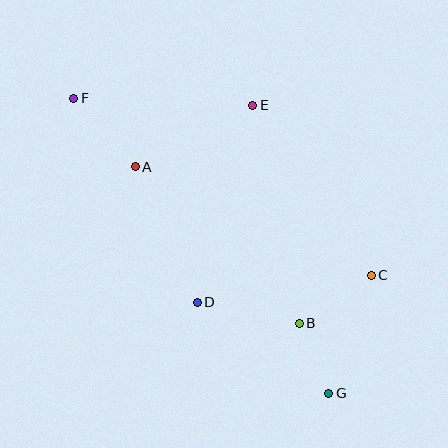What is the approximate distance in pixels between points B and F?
The distance between B and F is approximately 318 pixels.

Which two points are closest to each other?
Points B and G are closest to each other.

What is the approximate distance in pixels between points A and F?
The distance between A and F is approximately 92 pixels.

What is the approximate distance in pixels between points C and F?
The distance between C and F is approximately 346 pixels.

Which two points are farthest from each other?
Points F and G are farthest from each other.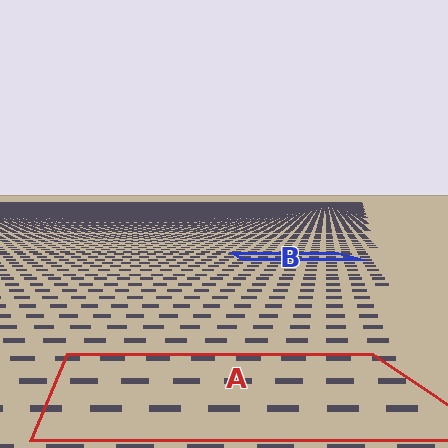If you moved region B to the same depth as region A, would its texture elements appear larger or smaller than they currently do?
They would appear larger. At a closer depth, the same texture elements are projected at a bigger on-screen size.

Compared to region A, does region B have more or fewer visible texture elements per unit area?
Region B has more texture elements per unit area — they are packed more densely because it is farther away.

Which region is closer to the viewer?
Region A is closer. The texture elements there are larger and more spread out.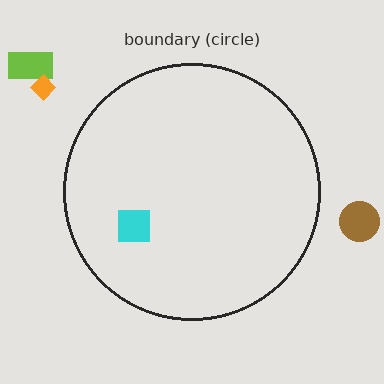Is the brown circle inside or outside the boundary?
Outside.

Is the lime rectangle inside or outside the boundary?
Outside.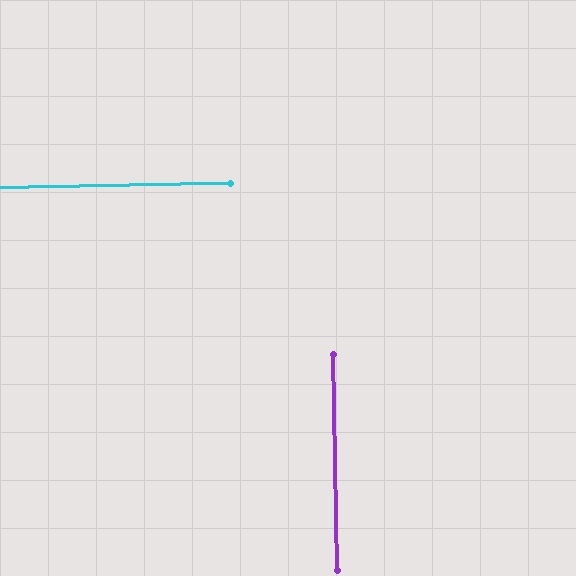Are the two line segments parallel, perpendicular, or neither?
Perpendicular — they meet at approximately 90°.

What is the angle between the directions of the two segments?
Approximately 90 degrees.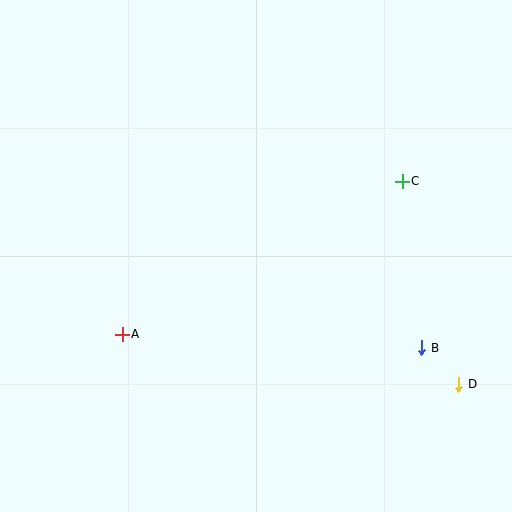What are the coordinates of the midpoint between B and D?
The midpoint between B and D is at (440, 366).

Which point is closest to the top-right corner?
Point C is closest to the top-right corner.